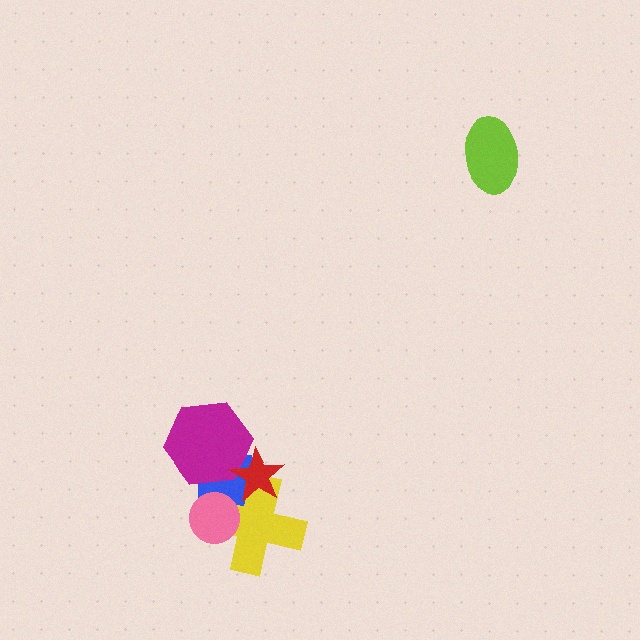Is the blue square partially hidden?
Yes, it is partially covered by another shape.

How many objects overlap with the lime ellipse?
0 objects overlap with the lime ellipse.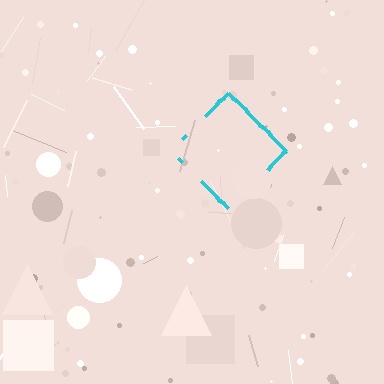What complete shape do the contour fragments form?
The contour fragments form a diamond.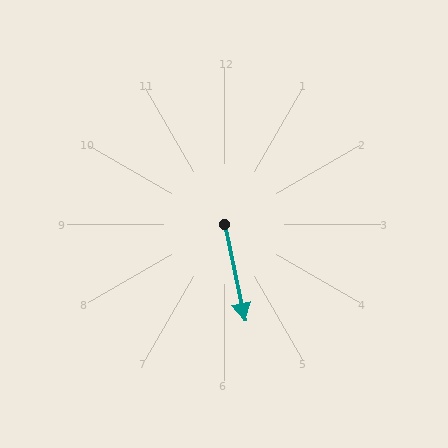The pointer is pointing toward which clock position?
Roughly 6 o'clock.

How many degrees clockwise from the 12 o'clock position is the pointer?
Approximately 168 degrees.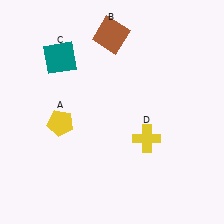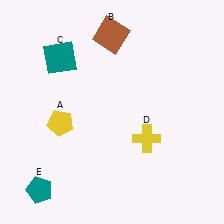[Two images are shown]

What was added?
A teal pentagon (E) was added in Image 2.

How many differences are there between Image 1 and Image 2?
There is 1 difference between the two images.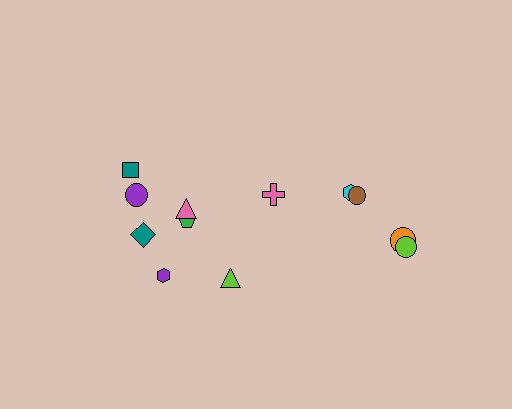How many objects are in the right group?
There are 5 objects.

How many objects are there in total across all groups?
There are 12 objects.